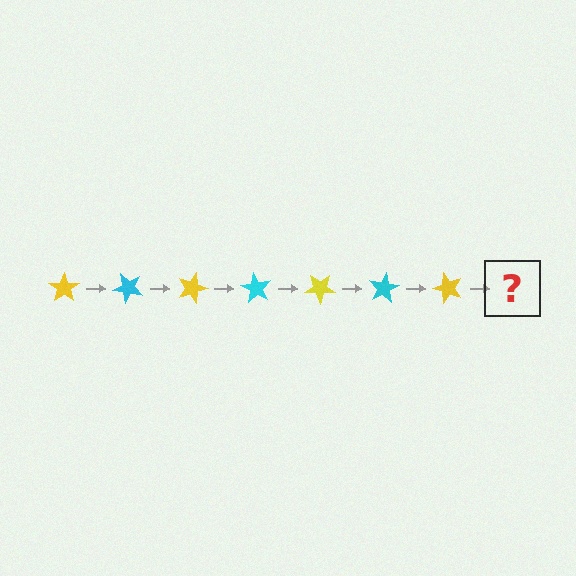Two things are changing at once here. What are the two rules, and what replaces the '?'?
The two rules are that it rotates 45 degrees each step and the color cycles through yellow and cyan. The '?' should be a cyan star, rotated 315 degrees from the start.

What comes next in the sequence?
The next element should be a cyan star, rotated 315 degrees from the start.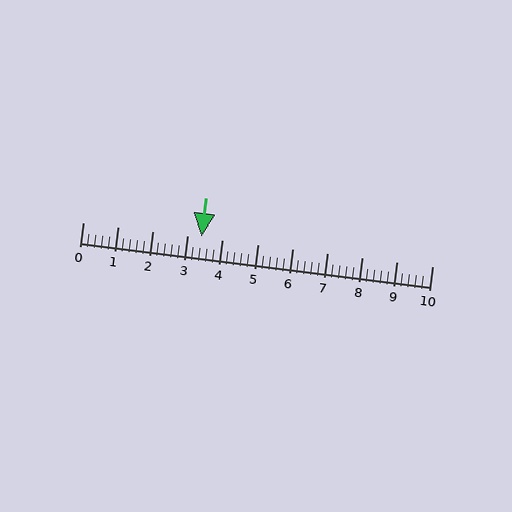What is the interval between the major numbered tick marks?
The major tick marks are spaced 1 units apart.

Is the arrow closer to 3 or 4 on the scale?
The arrow is closer to 3.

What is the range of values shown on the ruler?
The ruler shows values from 0 to 10.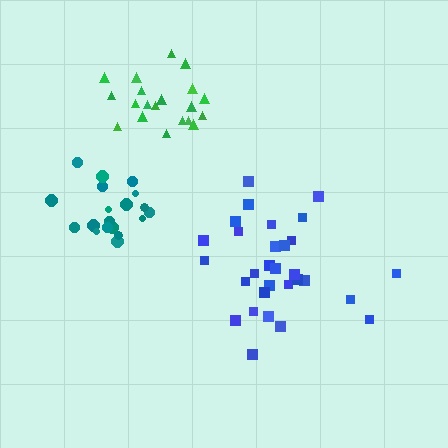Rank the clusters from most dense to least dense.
green, teal, blue.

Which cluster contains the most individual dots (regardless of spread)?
Blue (30).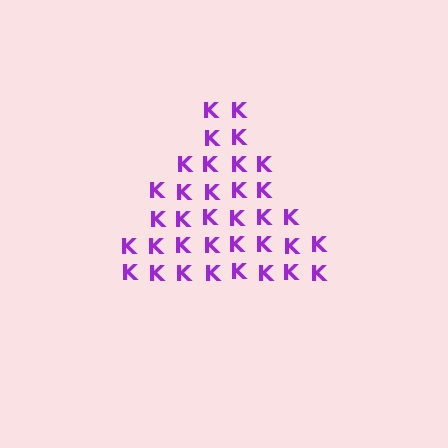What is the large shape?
The large shape is a triangle.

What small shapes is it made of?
It is made of small letter K's.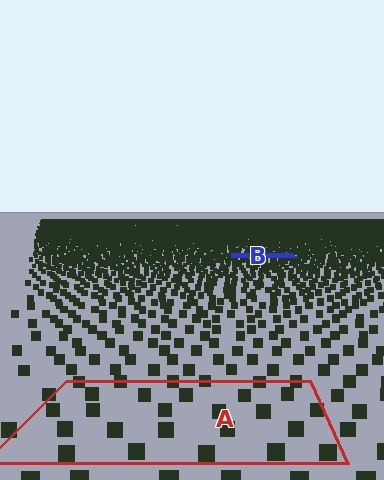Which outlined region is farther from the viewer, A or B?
Region B is farther from the viewer — the texture elements inside it appear smaller and more densely packed.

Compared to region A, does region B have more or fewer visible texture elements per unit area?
Region B has more texture elements per unit area — they are packed more densely because it is farther away.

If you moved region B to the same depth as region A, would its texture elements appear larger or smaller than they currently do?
They would appear larger. At a closer depth, the same texture elements are projected at a bigger on-screen size.